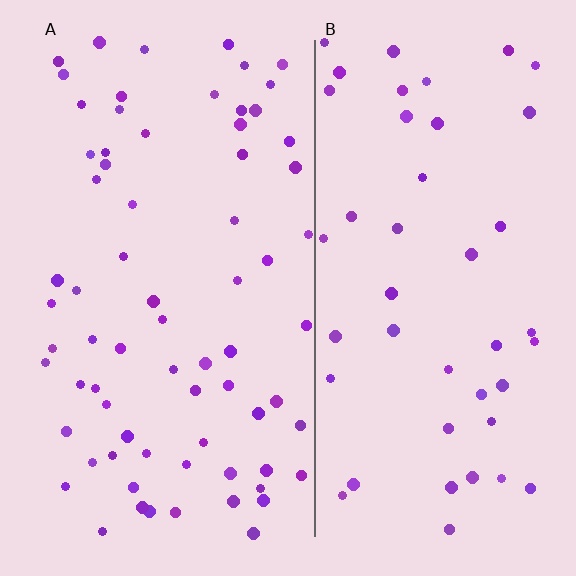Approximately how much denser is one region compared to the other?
Approximately 1.6× — region A over region B.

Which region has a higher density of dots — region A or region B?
A (the left).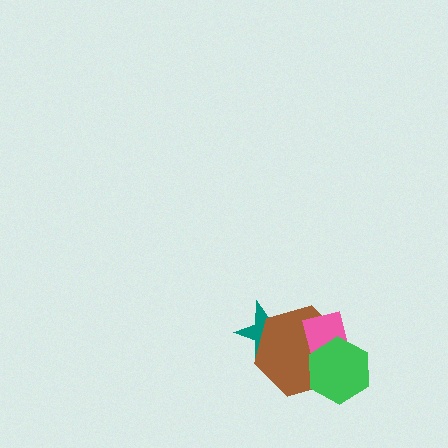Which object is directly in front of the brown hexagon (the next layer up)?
The pink rectangle is directly in front of the brown hexagon.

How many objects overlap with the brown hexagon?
3 objects overlap with the brown hexagon.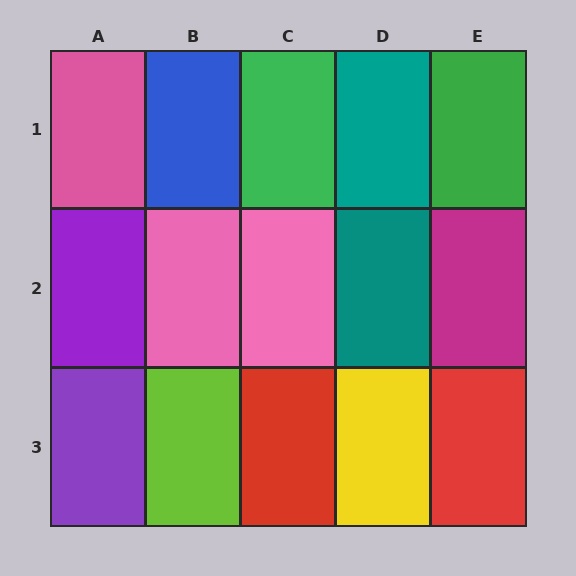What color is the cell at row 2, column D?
Teal.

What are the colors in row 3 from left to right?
Purple, lime, red, yellow, red.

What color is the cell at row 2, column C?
Pink.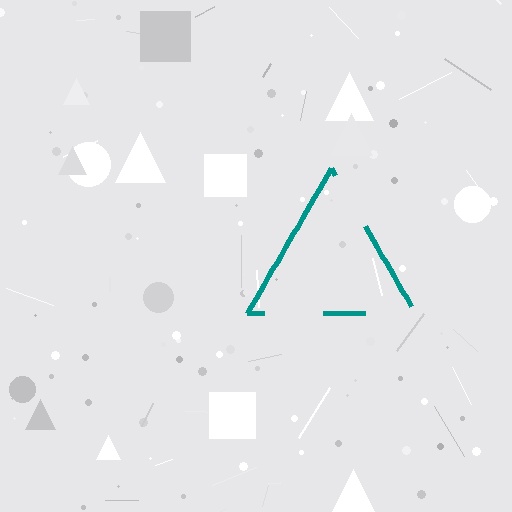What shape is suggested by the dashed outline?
The dashed outline suggests a triangle.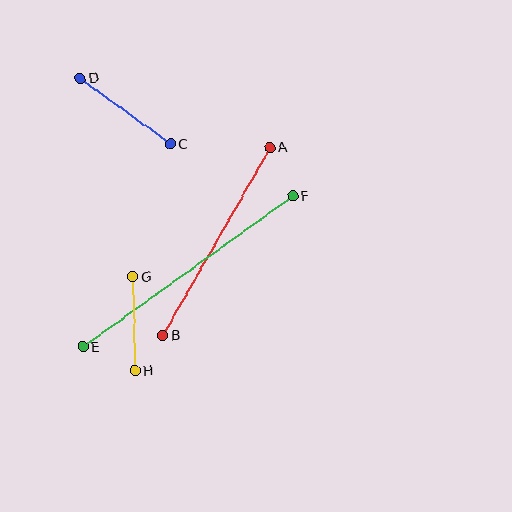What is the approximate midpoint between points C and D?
The midpoint is at approximately (125, 111) pixels.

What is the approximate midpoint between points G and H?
The midpoint is at approximately (134, 324) pixels.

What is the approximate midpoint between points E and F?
The midpoint is at approximately (188, 272) pixels.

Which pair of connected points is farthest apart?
Points E and F are farthest apart.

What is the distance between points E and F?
The distance is approximately 259 pixels.